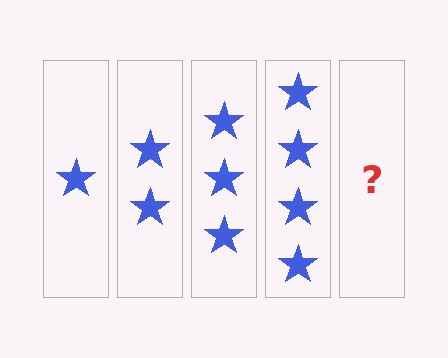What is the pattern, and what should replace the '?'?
The pattern is that each step adds one more star. The '?' should be 5 stars.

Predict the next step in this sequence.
The next step is 5 stars.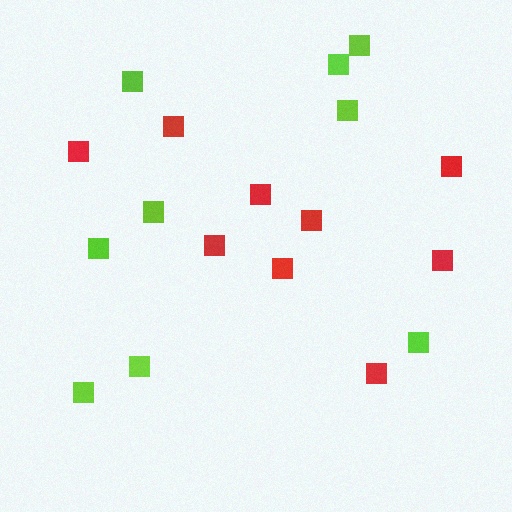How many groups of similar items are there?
There are 2 groups: one group of lime squares (9) and one group of red squares (9).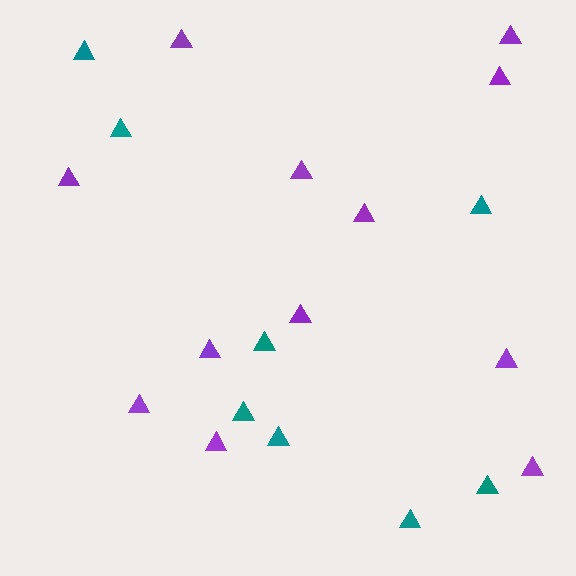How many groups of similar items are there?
There are 2 groups: one group of teal triangles (8) and one group of purple triangles (12).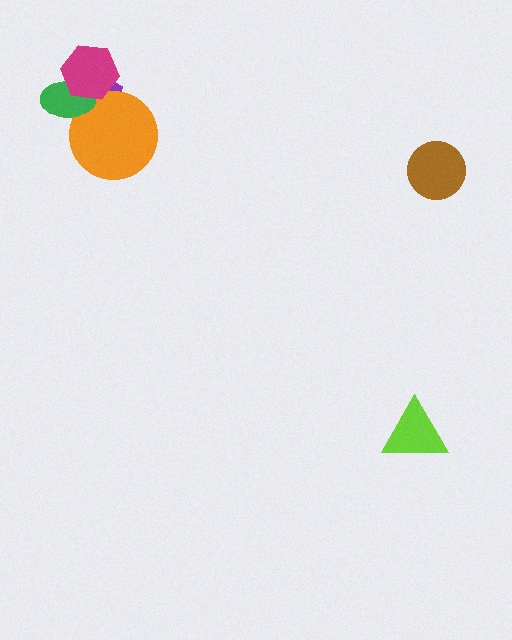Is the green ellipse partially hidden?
Yes, it is partially covered by another shape.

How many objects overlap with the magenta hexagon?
2 objects overlap with the magenta hexagon.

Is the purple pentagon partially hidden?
Yes, it is partially covered by another shape.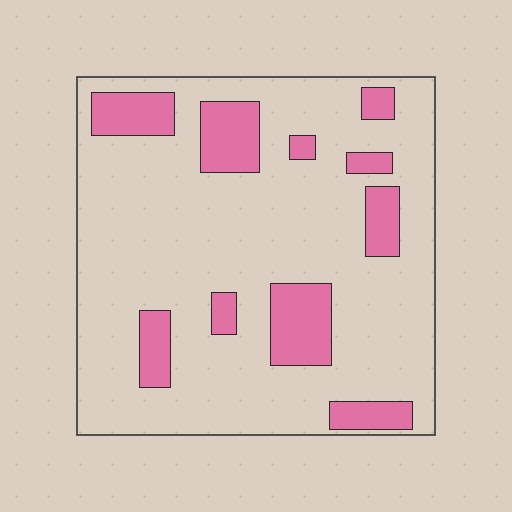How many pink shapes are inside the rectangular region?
10.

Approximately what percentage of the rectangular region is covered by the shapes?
Approximately 20%.